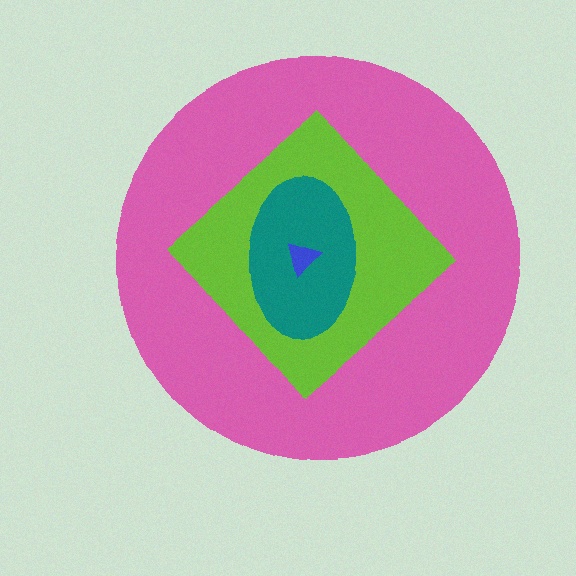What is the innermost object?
The blue triangle.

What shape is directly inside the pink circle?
The lime diamond.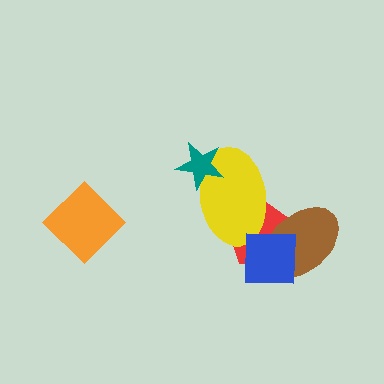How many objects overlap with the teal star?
1 object overlaps with the teal star.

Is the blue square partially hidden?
No, no other shape covers it.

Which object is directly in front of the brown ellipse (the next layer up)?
The yellow ellipse is directly in front of the brown ellipse.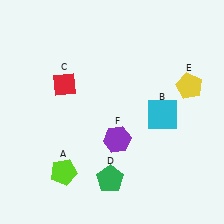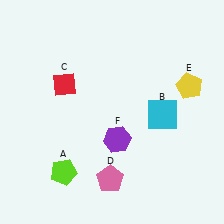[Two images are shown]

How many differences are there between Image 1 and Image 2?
There is 1 difference between the two images.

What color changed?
The pentagon (D) changed from green in Image 1 to pink in Image 2.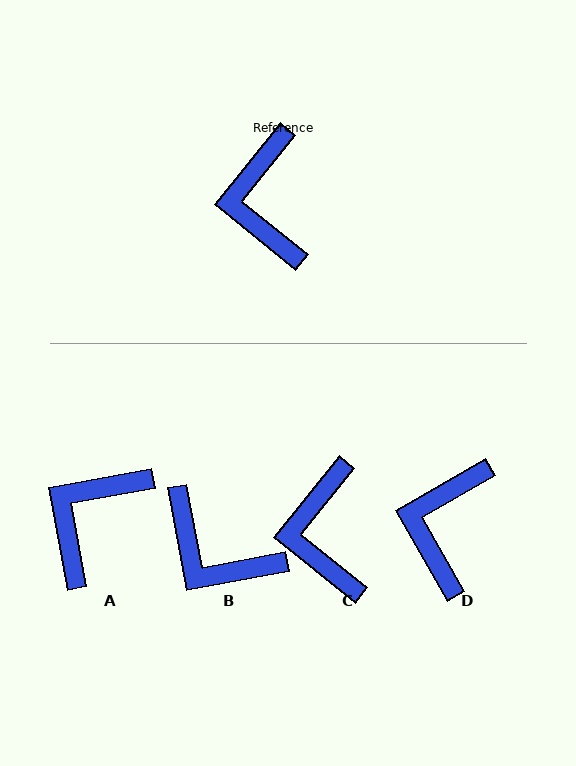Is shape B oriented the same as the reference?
No, it is off by about 50 degrees.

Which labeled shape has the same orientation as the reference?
C.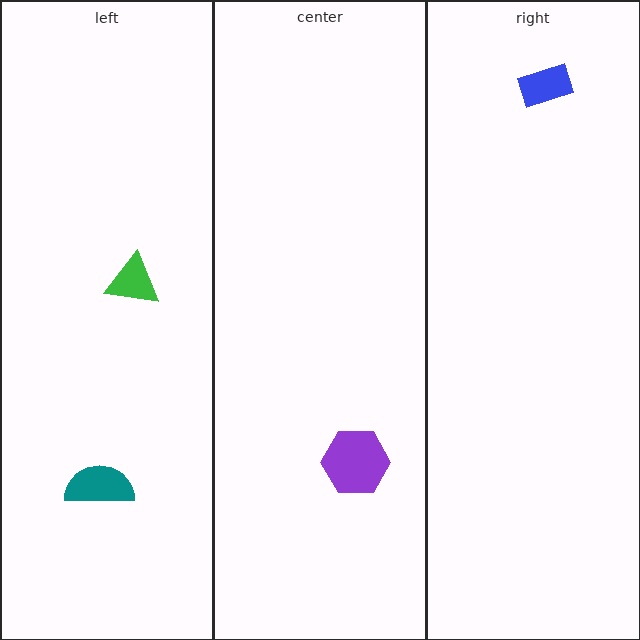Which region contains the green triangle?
The left region.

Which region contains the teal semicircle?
The left region.